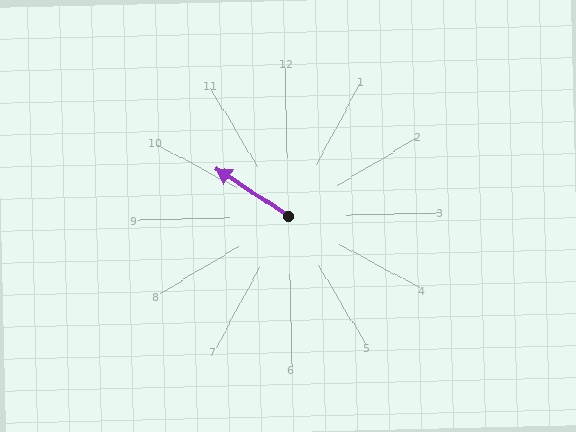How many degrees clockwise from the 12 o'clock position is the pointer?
Approximately 304 degrees.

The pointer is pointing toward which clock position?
Roughly 10 o'clock.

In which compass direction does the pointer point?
Northwest.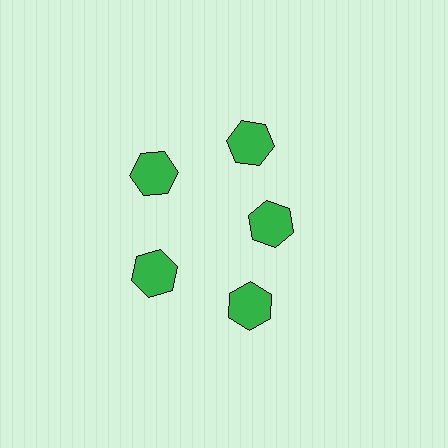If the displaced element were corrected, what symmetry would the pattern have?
It would have 5-fold rotational symmetry — the pattern would map onto itself every 72 degrees.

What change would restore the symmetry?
The symmetry would be restored by moving it outward, back onto the ring so that all 5 hexagons sit at equal angles and equal distance from the center.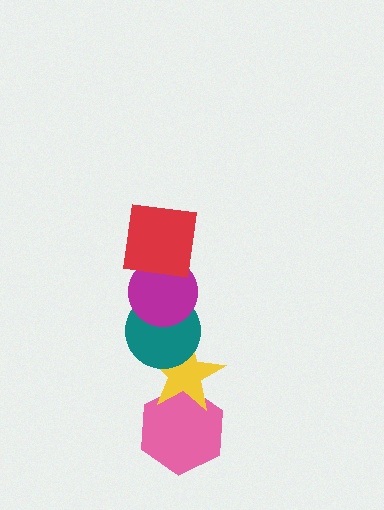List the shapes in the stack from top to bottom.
From top to bottom: the red square, the magenta circle, the teal circle, the yellow star, the pink hexagon.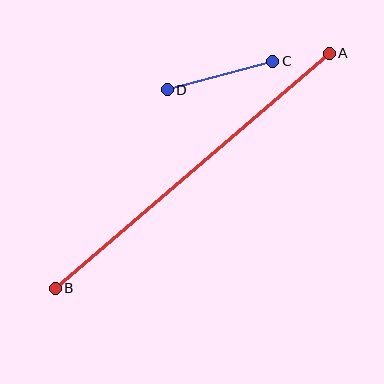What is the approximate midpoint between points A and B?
The midpoint is at approximately (192, 171) pixels.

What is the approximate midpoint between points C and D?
The midpoint is at approximately (220, 75) pixels.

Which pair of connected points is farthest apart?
Points A and B are farthest apart.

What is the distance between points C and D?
The distance is approximately 109 pixels.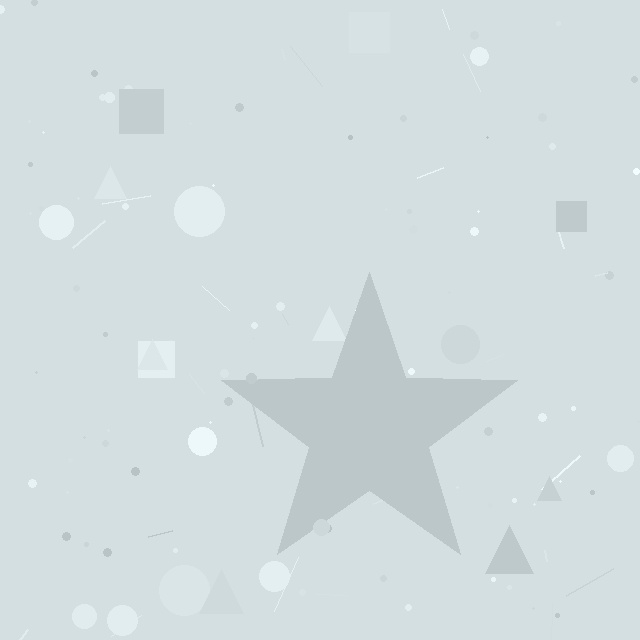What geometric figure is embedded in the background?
A star is embedded in the background.